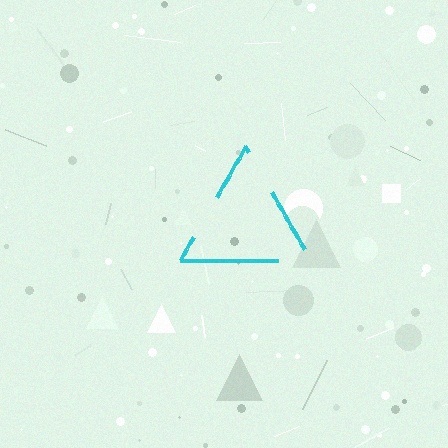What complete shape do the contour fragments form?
The contour fragments form a triangle.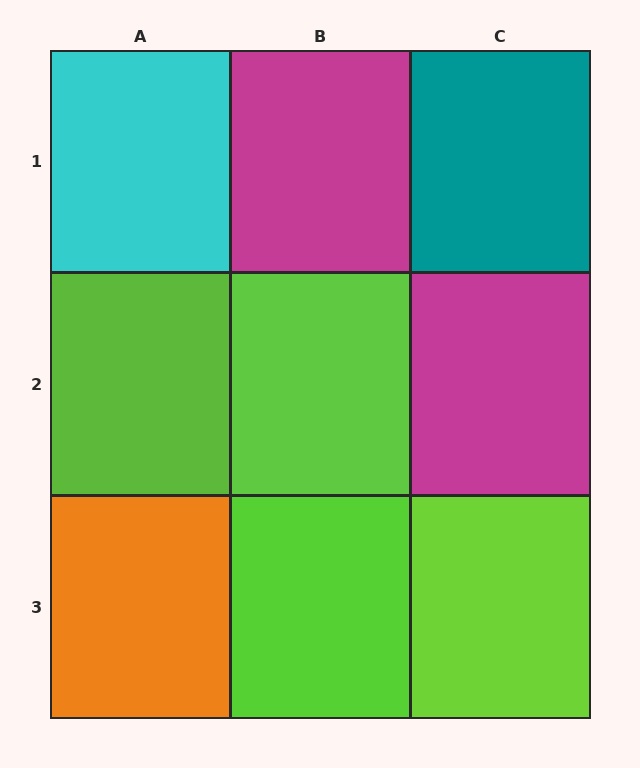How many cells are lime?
4 cells are lime.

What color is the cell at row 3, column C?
Lime.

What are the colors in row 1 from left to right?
Cyan, magenta, teal.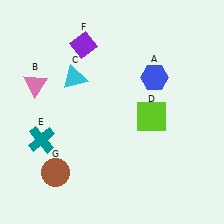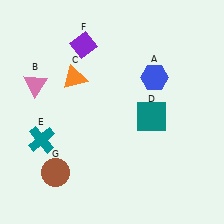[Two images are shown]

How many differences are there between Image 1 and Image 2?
There are 2 differences between the two images.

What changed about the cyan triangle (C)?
In Image 1, C is cyan. In Image 2, it changed to orange.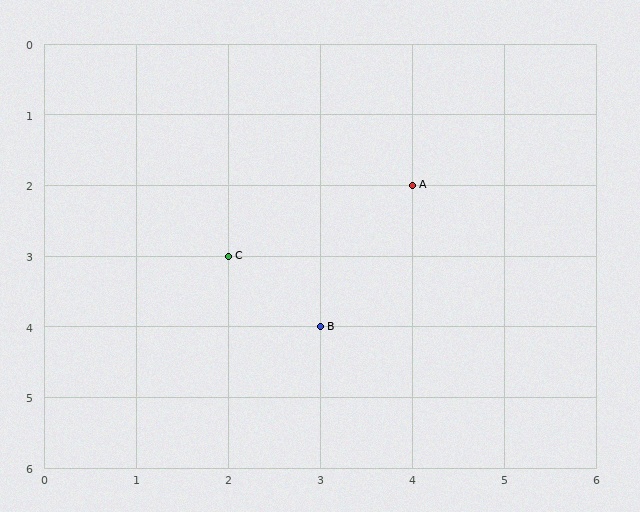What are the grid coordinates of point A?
Point A is at grid coordinates (4, 2).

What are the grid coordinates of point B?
Point B is at grid coordinates (3, 4).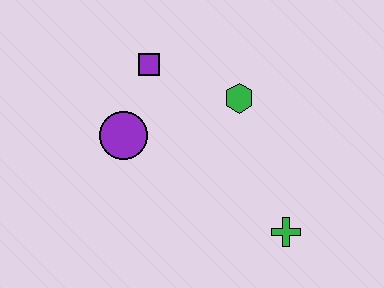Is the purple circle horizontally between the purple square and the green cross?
No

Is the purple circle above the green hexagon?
No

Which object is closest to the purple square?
The purple circle is closest to the purple square.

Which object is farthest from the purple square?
The green cross is farthest from the purple square.